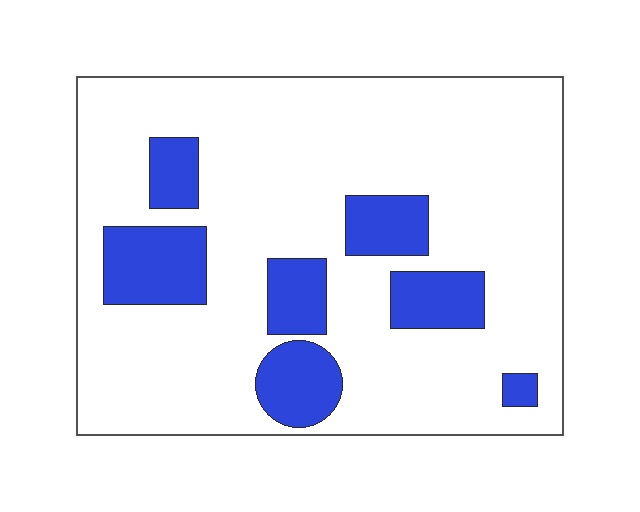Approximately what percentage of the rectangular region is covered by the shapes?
Approximately 20%.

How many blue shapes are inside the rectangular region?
7.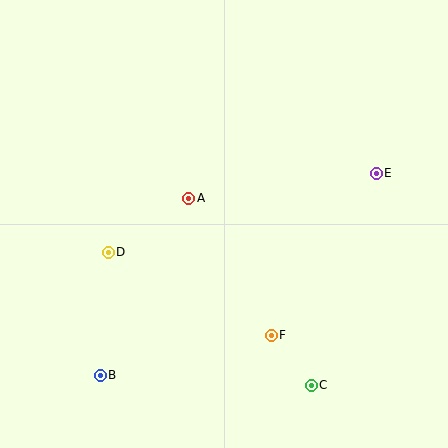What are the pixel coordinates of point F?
Point F is at (271, 335).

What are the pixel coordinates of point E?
Point E is at (376, 173).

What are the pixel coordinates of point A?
Point A is at (189, 198).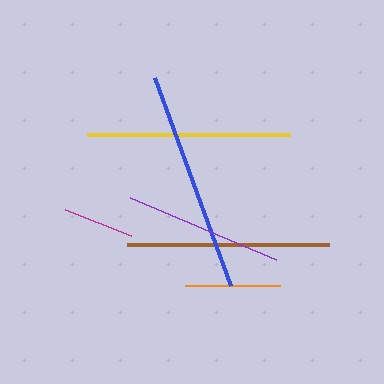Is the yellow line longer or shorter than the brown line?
The yellow line is longer than the brown line.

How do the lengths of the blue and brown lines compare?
The blue and brown lines are approximately the same length.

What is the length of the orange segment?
The orange segment is approximately 95 pixels long.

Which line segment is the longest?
The blue line is the longest at approximately 221 pixels.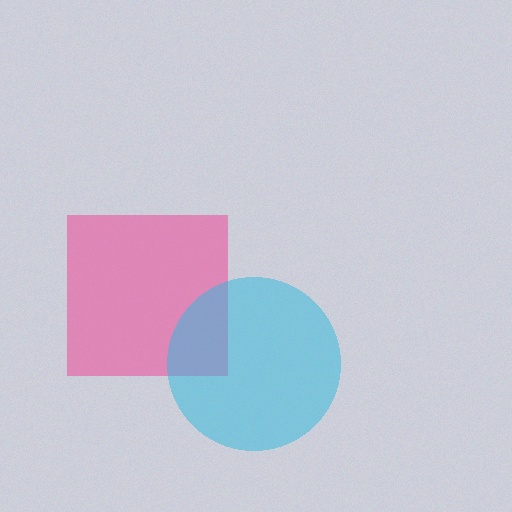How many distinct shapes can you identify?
There are 2 distinct shapes: a pink square, a cyan circle.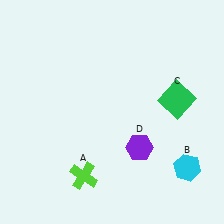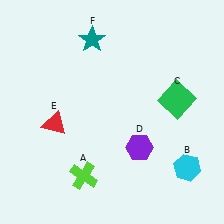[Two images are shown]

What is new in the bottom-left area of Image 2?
A red triangle (E) was added in the bottom-left area of Image 2.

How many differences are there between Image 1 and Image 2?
There are 2 differences between the two images.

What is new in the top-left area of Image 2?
A teal star (F) was added in the top-left area of Image 2.